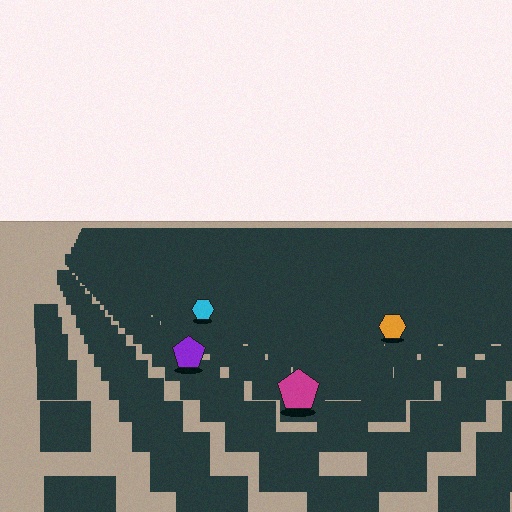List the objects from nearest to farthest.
From nearest to farthest: the magenta pentagon, the purple pentagon, the orange hexagon, the cyan hexagon.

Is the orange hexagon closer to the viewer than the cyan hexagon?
Yes. The orange hexagon is closer — you can tell from the texture gradient: the ground texture is coarser near it.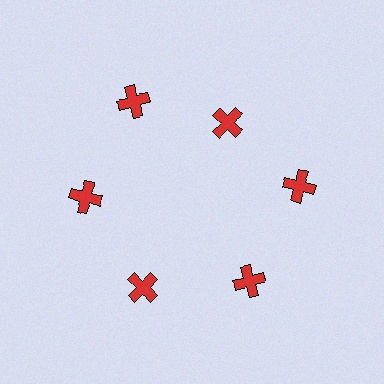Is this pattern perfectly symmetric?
No. The 6 red crosses are arranged in a ring, but one element near the 1 o'clock position is pulled inward toward the center, breaking the 6-fold rotational symmetry.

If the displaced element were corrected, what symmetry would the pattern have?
It would have 6-fold rotational symmetry — the pattern would map onto itself every 60 degrees.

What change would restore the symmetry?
The symmetry would be restored by moving it outward, back onto the ring so that all 6 crosses sit at equal angles and equal distance from the center.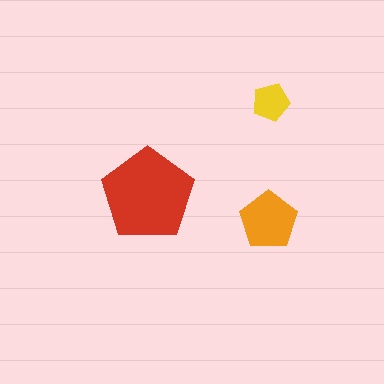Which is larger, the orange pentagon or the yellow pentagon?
The orange one.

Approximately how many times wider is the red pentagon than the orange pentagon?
About 1.5 times wider.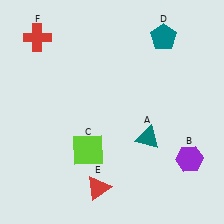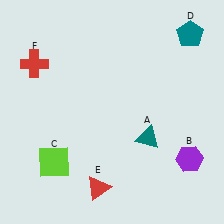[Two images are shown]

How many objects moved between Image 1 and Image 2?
3 objects moved between the two images.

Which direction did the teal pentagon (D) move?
The teal pentagon (D) moved right.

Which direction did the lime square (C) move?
The lime square (C) moved left.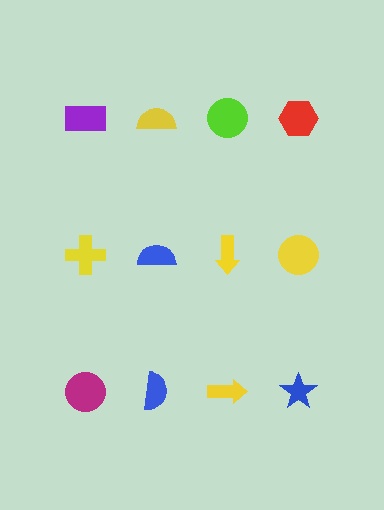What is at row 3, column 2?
A blue semicircle.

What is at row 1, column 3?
A lime circle.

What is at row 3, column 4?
A blue star.